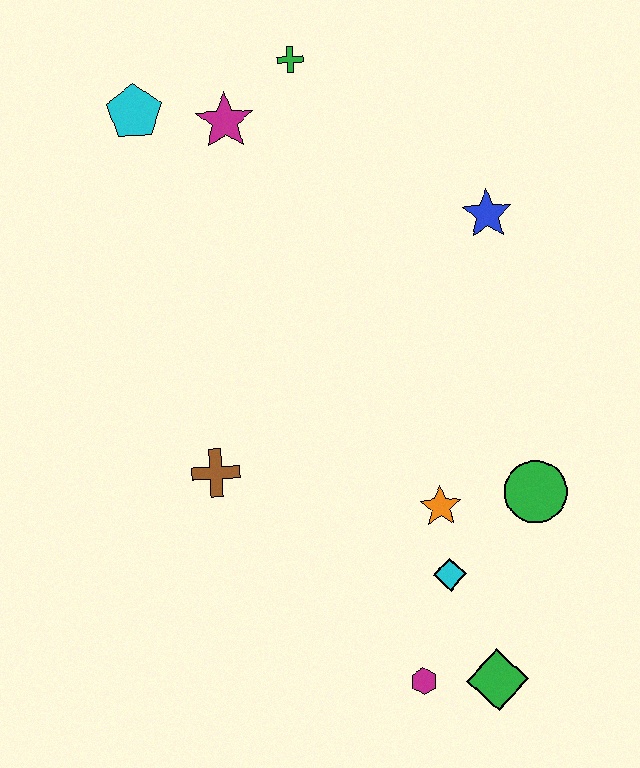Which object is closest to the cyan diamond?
The orange star is closest to the cyan diamond.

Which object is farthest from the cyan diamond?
The cyan pentagon is farthest from the cyan diamond.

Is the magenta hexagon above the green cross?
No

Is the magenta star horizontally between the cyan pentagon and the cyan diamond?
Yes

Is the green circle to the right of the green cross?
Yes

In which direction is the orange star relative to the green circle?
The orange star is to the left of the green circle.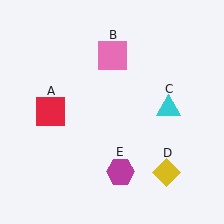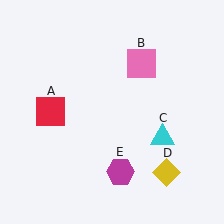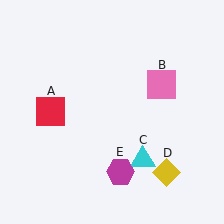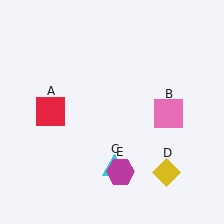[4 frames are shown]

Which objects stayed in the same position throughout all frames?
Red square (object A) and yellow diamond (object D) and magenta hexagon (object E) remained stationary.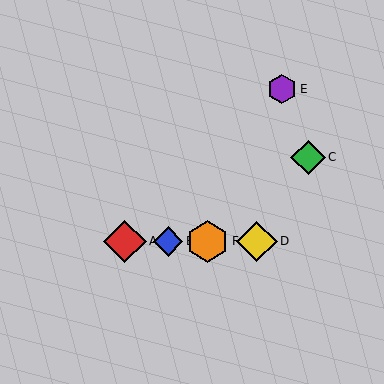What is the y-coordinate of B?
Object B is at y≈241.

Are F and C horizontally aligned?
No, F is at y≈241 and C is at y≈157.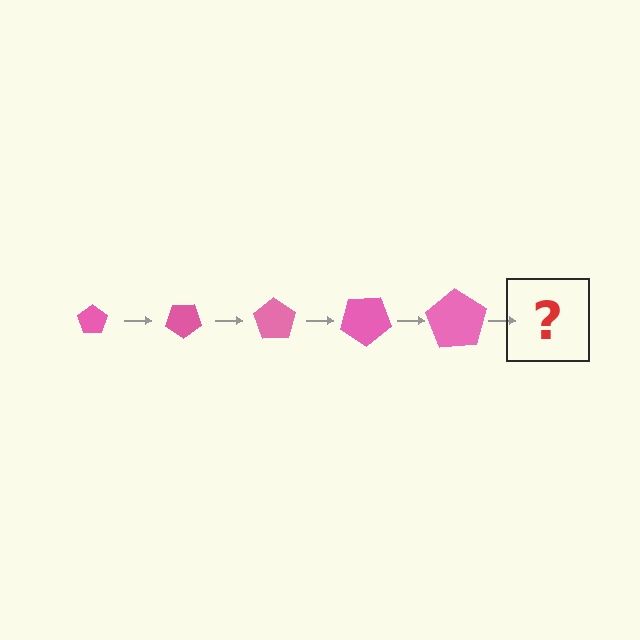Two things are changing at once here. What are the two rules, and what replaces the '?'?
The two rules are that the pentagon grows larger each step and it rotates 35 degrees each step. The '?' should be a pentagon, larger than the previous one and rotated 175 degrees from the start.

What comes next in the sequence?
The next element should be a pentagon, larger than the previous one and rotated 175 degrees from the start.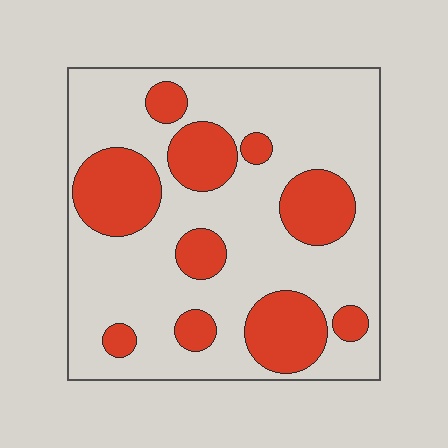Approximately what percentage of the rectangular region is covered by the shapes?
Approximately 30%.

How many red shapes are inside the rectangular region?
10.